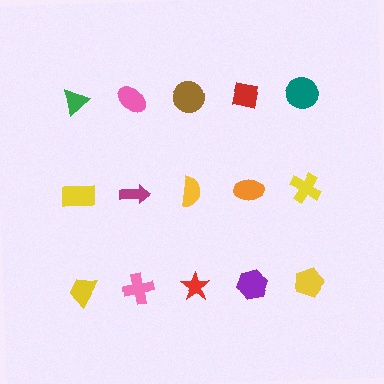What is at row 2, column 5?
A yellow cross.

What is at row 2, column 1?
A yellow rectangle.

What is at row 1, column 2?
A pink ellipse.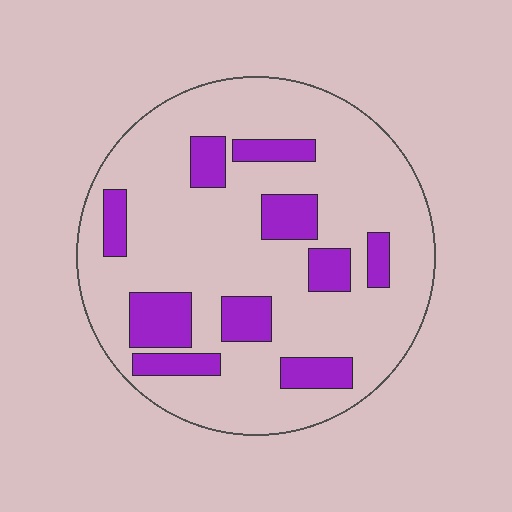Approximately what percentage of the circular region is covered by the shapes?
Approximately 20%.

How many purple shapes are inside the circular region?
10.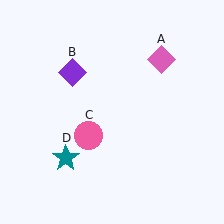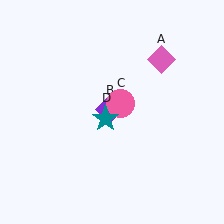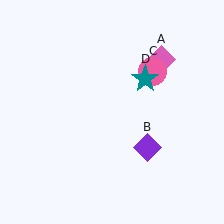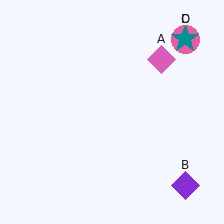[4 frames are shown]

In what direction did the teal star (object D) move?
The teal star (object D) moved up and to the right.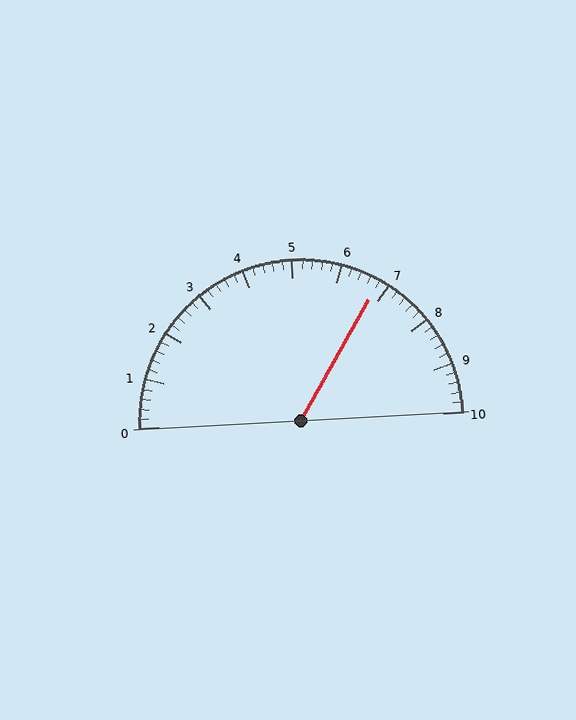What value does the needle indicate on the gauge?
The needle indicates approximately 6.8.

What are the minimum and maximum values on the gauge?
The gauge ranges from 0 to 10.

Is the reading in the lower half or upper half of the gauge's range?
The reading is in the upper half of the range (0 to 10).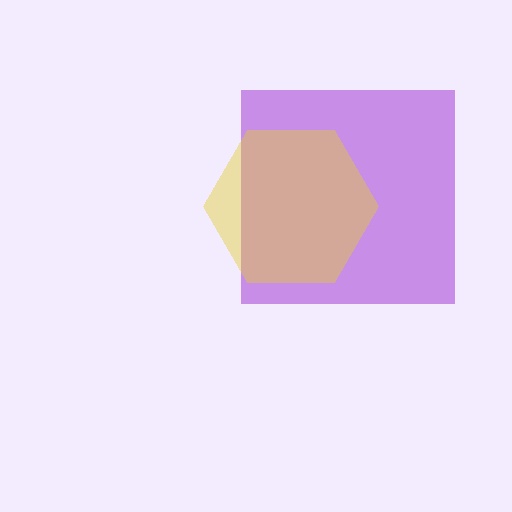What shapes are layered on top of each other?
The layered shapes are: a purple square, a yellow hexagon.